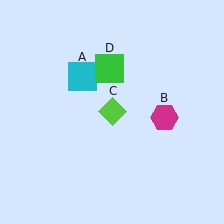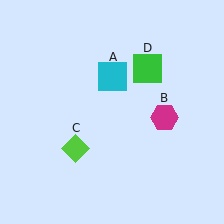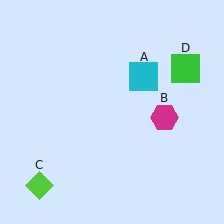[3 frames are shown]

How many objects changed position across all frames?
3 objects changed position: cyan square (object A), lime diamond (object C), green square (object D).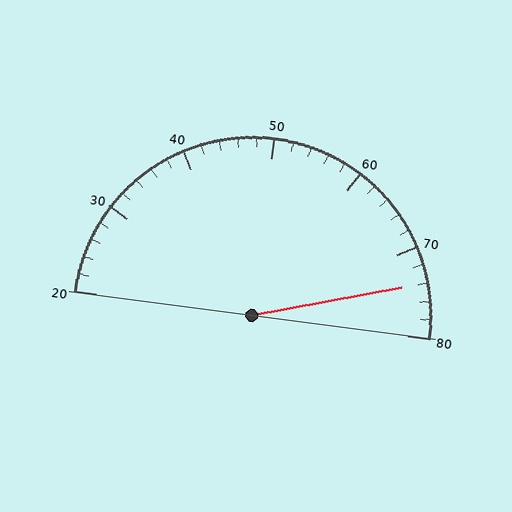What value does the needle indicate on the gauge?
The needle indicates approximately 74.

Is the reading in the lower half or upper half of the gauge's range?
The reading is in the upper half of the range (20 to 80).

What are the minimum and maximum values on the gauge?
The gauge ranges from 20 to 80.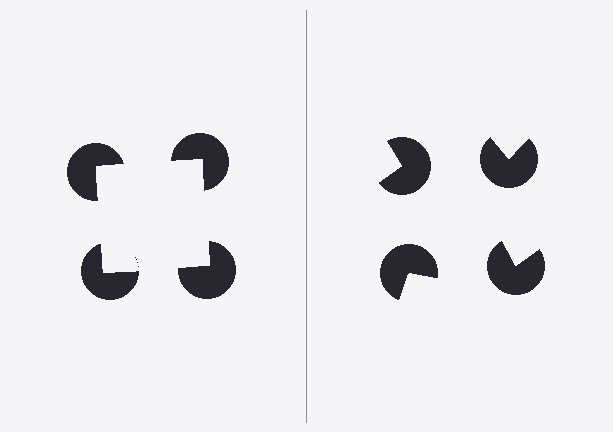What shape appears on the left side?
An illusory square.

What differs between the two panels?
The pac-man discs are positioned identically on both sides; only the wedge orientations differ. On the left they align to a square; on the right they are misaligned.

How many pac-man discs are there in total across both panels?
8 — 4 on each side.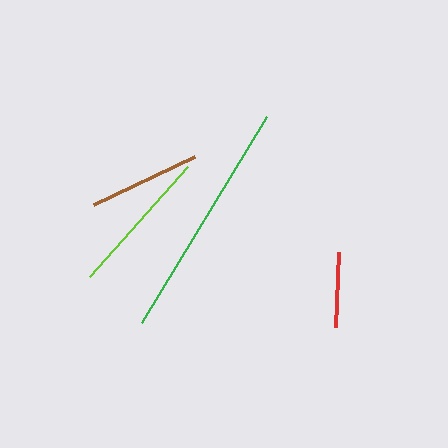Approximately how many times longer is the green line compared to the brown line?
The green line is approximately 2.2 times the length of the brown line.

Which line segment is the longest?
The green line is the longest at approximately 240 pixels.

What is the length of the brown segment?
The brown segment is approximately 111 pixels long.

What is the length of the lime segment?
The lime segment is approximately 147 pixels long.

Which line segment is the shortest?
The red line is the shortest at approximately 75 pixels.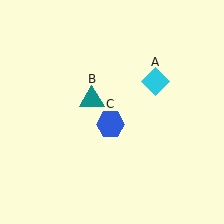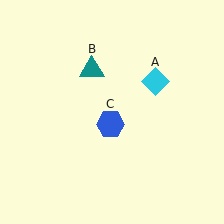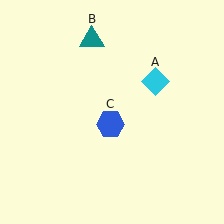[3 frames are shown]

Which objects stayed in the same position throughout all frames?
Cyan diamond (object A) and blue hexagon (object C) remained stationary.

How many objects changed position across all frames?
1 object changed position: teal triangle (object B).